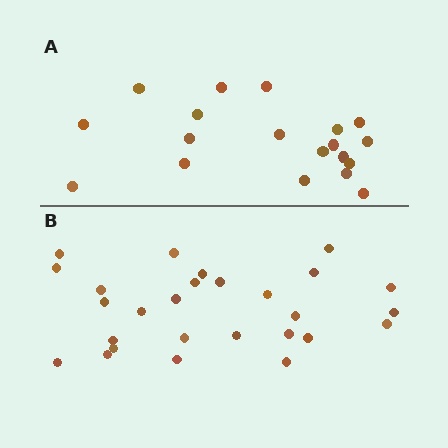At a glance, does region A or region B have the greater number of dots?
Region B (the bottom region) has more dots.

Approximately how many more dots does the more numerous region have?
Region B has roughly 8 or so more dots than region A.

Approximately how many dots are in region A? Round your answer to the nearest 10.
About 20 dots. (The exact count is 19, which rounds to 20.)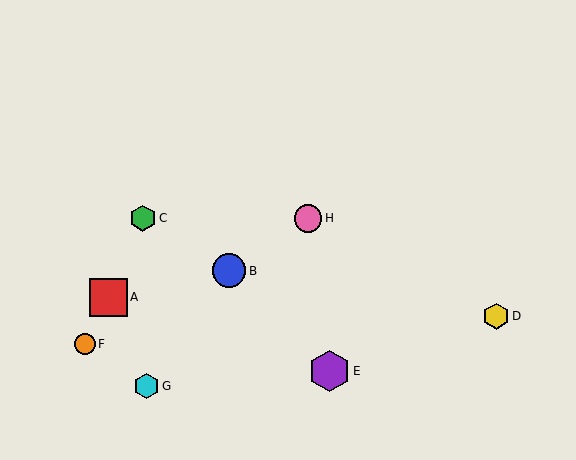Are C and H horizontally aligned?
Yes, both are at y≈218.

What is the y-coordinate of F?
Object F is at y≈344.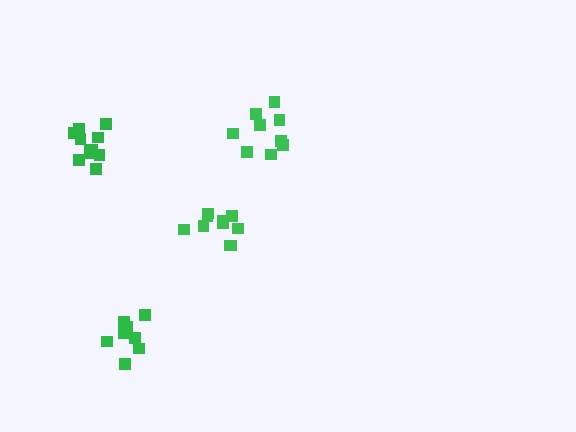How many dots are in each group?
Group 1: 9 dots, Group 2: 10 dots, Group 3: 9 dots, Group 4: 11 dots (39 total).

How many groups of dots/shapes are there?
There are 4 groups.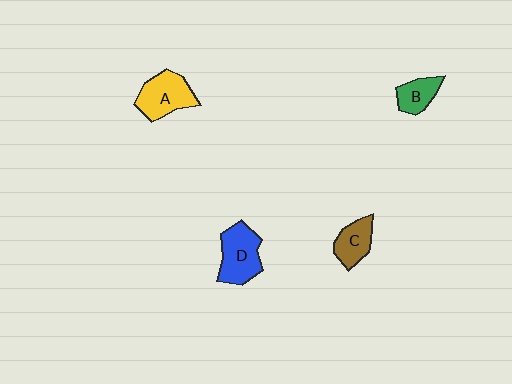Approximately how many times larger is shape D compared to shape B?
Approximately 1.8 times.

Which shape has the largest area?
Shape D (blue).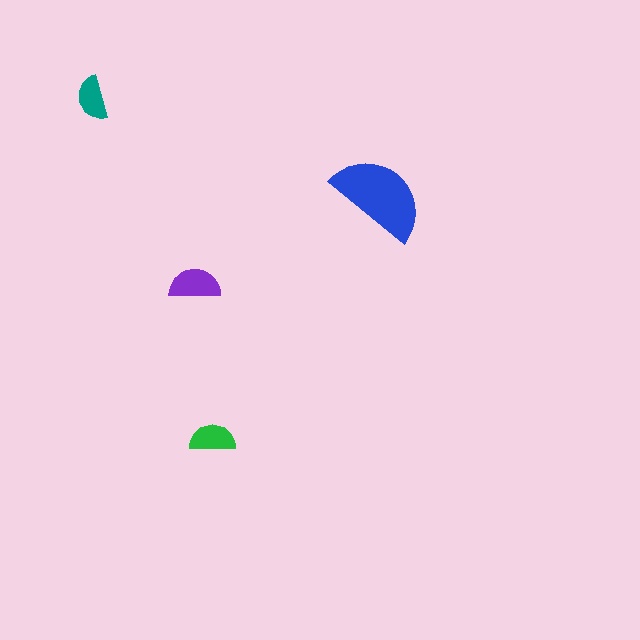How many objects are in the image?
There are 4 objects in the image.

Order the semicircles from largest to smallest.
the blue one, the purple one, the green one, the teal one.